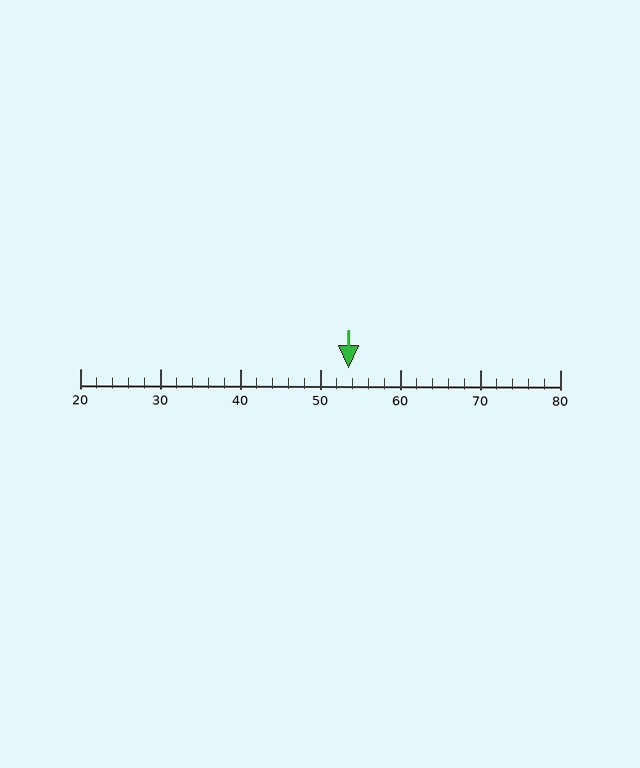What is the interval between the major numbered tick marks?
The major tick marks are spaced 10 units apart.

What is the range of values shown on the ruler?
The ruler shows values from 20 to 80.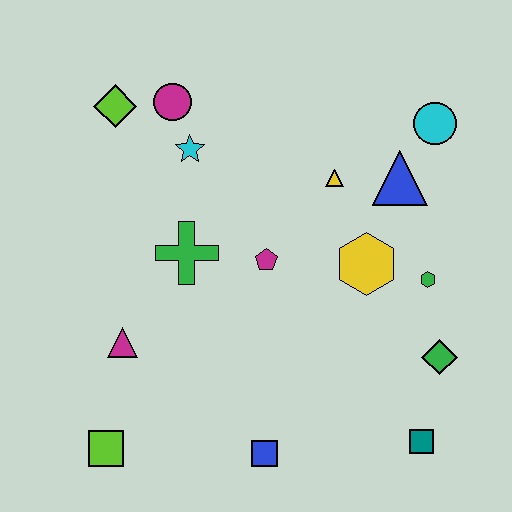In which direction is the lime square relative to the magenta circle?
The lime square is below the magenta circle.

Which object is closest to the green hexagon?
The yellow hexagon is closest to the green hexagon.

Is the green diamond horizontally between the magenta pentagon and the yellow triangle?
No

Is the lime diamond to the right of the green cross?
No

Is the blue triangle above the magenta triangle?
Yes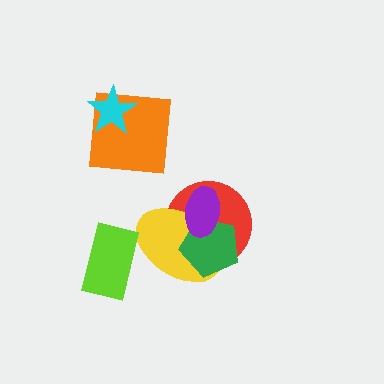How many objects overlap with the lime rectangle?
1 object overlaps with the lime rectangle.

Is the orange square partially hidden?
Yes, it is partially covered by another shape.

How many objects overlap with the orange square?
1 object overlaps with the orange square.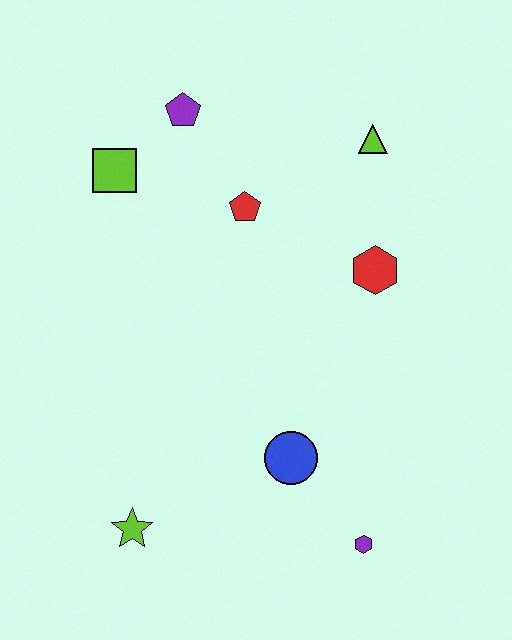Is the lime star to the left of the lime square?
No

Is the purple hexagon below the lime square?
Yes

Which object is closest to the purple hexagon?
The blue circle is closest to the purple hexagon.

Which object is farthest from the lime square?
The purple hexagon is farthest from the lime square.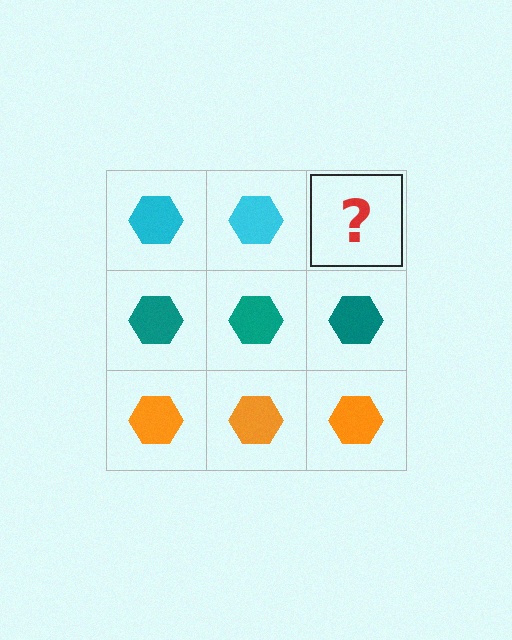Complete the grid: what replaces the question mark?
The question mark should be replaced with a cyan hexagon.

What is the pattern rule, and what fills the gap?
The rule is that each row has a consistent color. The gap should be filled with a cyan hexagon.